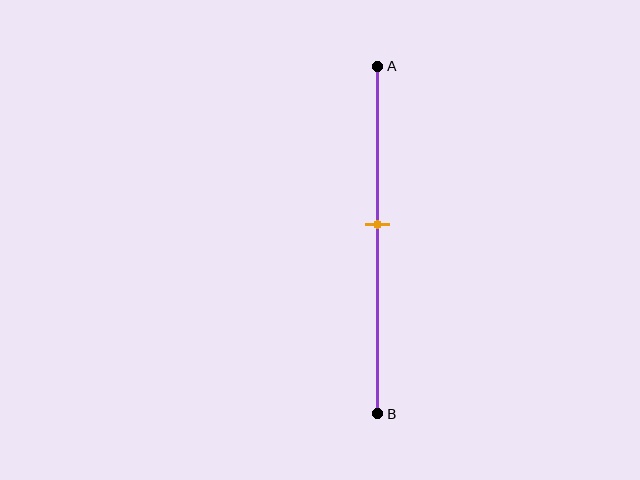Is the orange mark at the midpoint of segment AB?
No, the mark is at about 45% from A, not at the 50% midpoint.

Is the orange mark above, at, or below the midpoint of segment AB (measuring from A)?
The orange mark is above the midpoint of segment AB.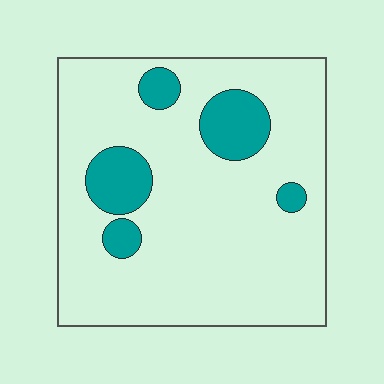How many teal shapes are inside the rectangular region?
5.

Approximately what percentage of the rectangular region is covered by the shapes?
Approximately 15%.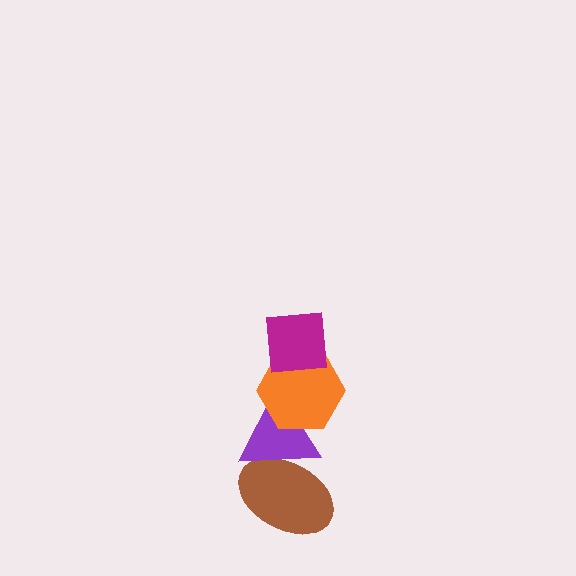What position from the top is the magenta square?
The magenta square is 1st from the top.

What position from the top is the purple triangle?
The purple triangle is 3rd from the top.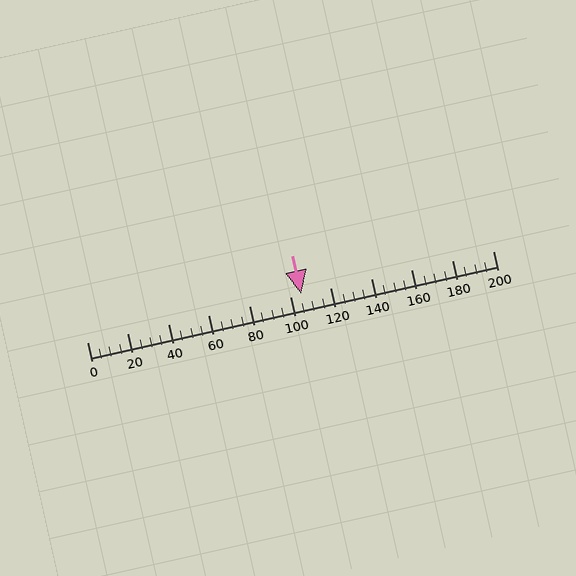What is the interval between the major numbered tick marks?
The major tick marks are spaced 20 units apart.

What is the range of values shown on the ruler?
The ruler shows values from 0 to 200.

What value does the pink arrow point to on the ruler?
The pink arrow points to approximately 106.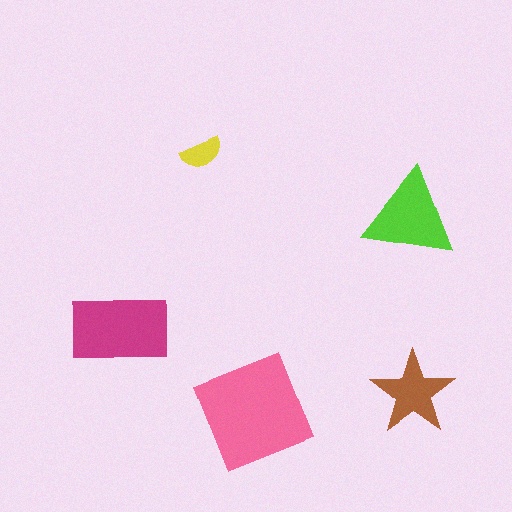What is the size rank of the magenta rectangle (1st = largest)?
2nd.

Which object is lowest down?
The pink diamond is bottommost.